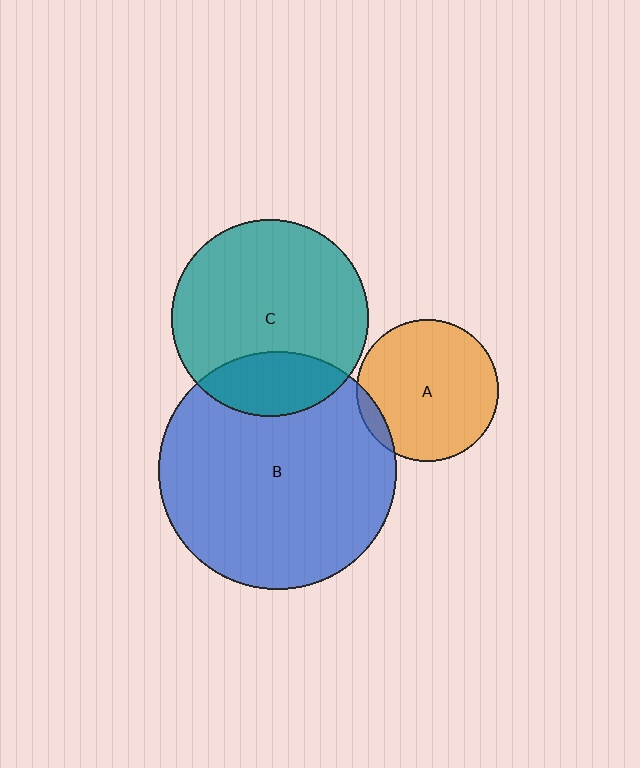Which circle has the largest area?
Circle B (blue).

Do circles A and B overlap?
Yes.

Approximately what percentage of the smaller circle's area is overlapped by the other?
Approximately 5%.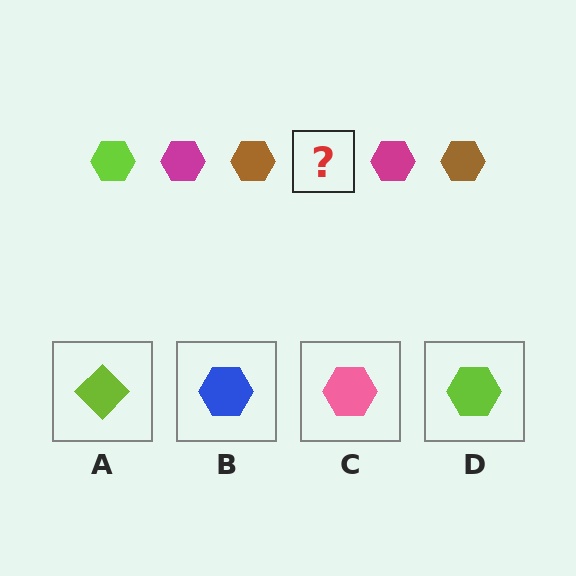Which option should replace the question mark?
Option D.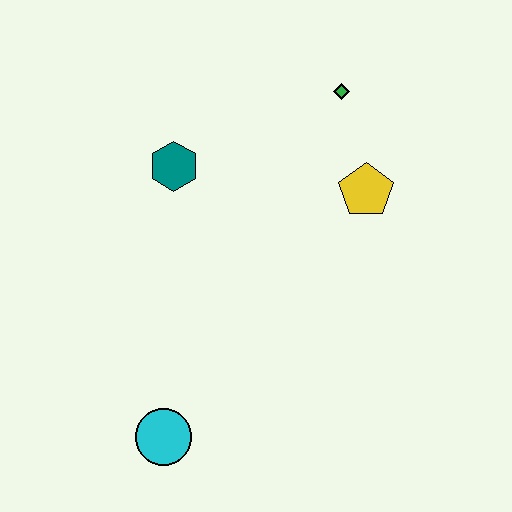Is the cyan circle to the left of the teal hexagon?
Yes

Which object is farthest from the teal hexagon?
The cyan circle is farthest from the teal hexagon.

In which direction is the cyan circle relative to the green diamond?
The cyan circle is below the green diamond.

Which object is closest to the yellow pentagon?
The green diamond is closest to the yellow pentagon.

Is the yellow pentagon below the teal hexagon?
Yes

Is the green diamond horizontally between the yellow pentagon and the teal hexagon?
Yes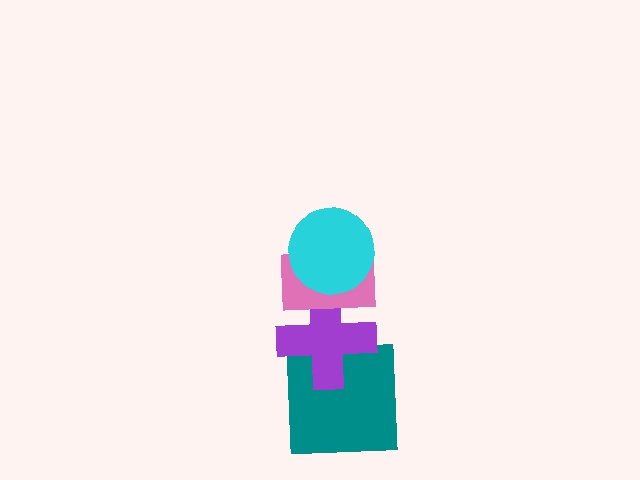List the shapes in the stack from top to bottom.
From top to bottom: the cyan circle, the pink rectangle, the purple cross, the teal square.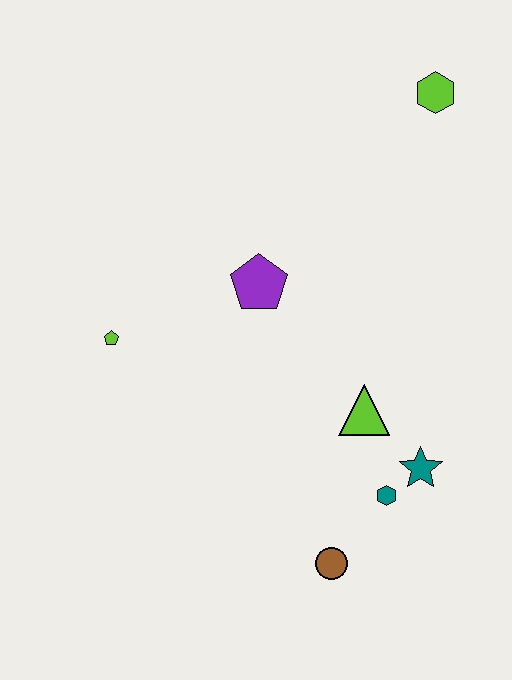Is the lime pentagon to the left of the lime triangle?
Yes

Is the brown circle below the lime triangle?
Yes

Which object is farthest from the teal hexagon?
The lime hexagon is farthest from the teal hexagon.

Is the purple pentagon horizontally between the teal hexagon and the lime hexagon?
No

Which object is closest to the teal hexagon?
The teal star is closest to the teal hexagon.